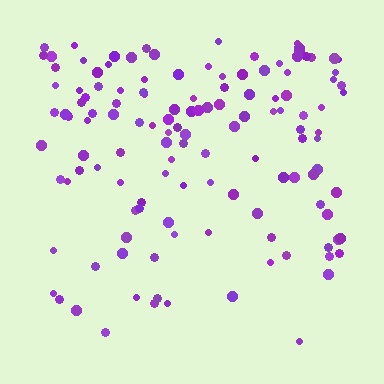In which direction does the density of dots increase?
From bottom to top, with the top side densest.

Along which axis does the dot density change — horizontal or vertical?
Vertical.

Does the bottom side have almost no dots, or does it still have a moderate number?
Still a moderate number, just noticeably fewer than the top.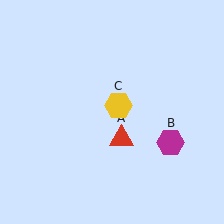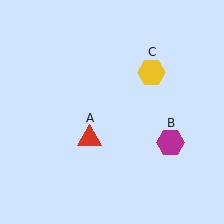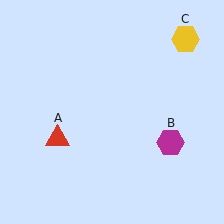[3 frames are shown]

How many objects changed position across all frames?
2 objects changed position: red triangle (object A), yellow hexagon (object C).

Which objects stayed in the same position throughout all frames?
Magenta hexagon (object B) remained stationary.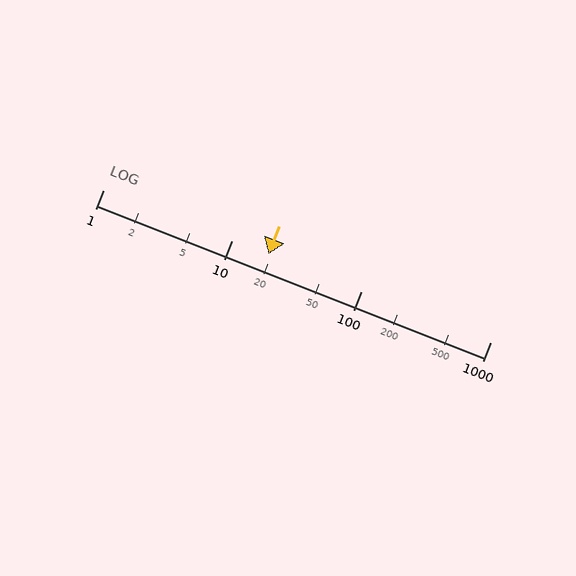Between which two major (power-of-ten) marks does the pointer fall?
The pointer is between 10 and 100.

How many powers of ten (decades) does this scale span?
The scale spans 3 decades, from 1 to 1000.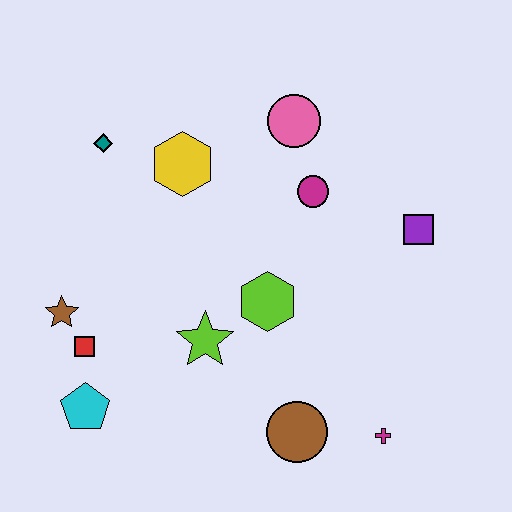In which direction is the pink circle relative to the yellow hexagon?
The pink circle is to the right of the yellow hexagon.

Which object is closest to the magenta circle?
The pink circle is closest to the magenta circle.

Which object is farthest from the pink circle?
The cyan pentagon is farthest from the pink circle.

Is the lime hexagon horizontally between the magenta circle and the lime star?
Yes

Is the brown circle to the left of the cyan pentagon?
No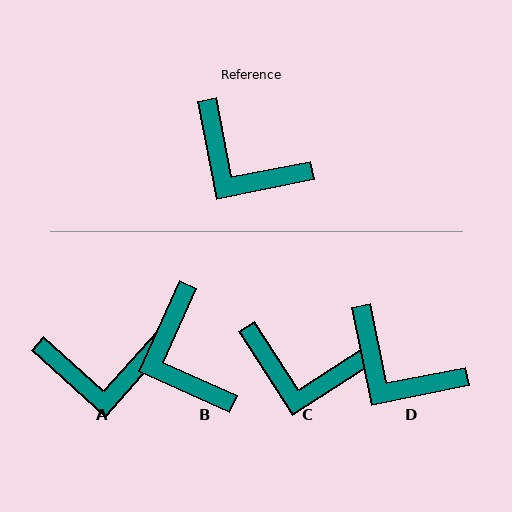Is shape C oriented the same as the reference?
No, it is off by about 22 degrees.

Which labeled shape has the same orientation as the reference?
D.